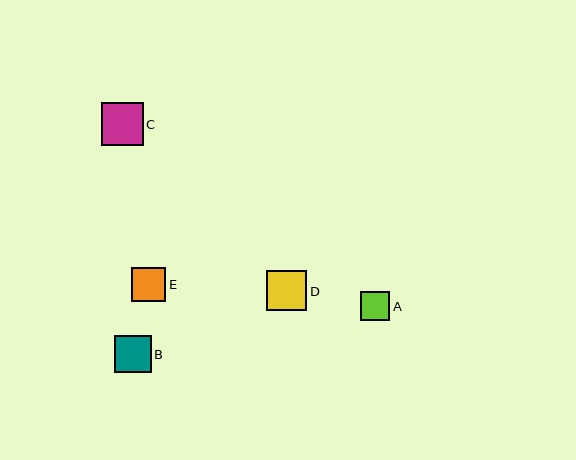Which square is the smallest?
Square A is the smallest with a size of approximately 29 pixels.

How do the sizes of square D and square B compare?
Square D and square B are approximately the same size.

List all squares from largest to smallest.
From largest to smallest: C, D, B, E, A.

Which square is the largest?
Square C is the largest with a size of approximately 42 pixels.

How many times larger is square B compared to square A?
Square B is approximately 1.3 times the size of square A.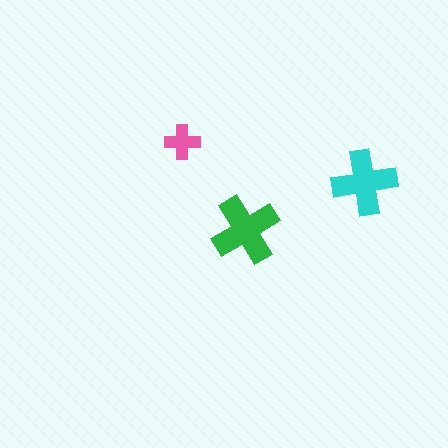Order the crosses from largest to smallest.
the green one, the cyan one, the pink one.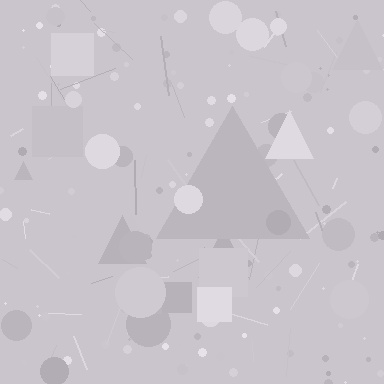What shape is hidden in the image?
A triangle is hidden in the image.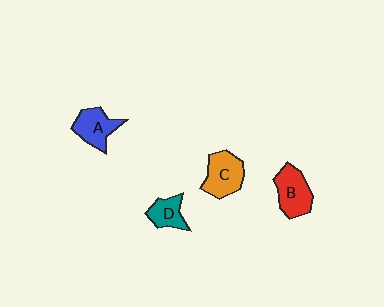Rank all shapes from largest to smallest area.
From largest to smallest: C (orange), B (red), A (blue), D (teal).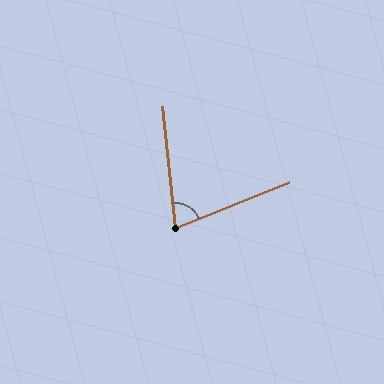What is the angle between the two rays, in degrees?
Approximately 74 degrees.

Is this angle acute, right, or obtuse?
It is acute.